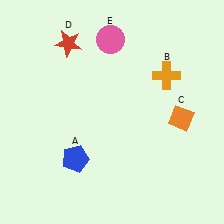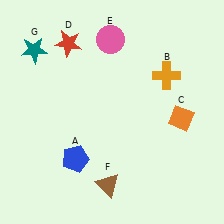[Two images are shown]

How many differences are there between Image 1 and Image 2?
There are 2 differences between the two images.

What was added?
A brown triangle (F), a teal star (G) were added in Image 2.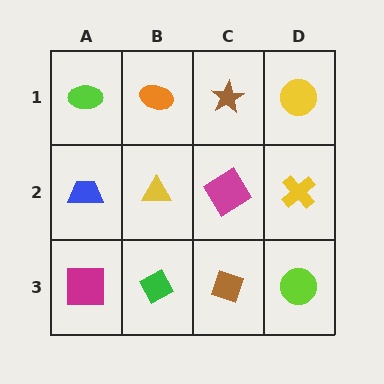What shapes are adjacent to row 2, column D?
A yellow circle (row 1, column D), a lime circle (row 3, column D), a magenta diamond (row 2, column C).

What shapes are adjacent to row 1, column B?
A yellow triangle (row 2, column B), a lime ellipse (row 1, column A), a brown star (row 1, column C).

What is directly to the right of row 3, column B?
A brown diamond.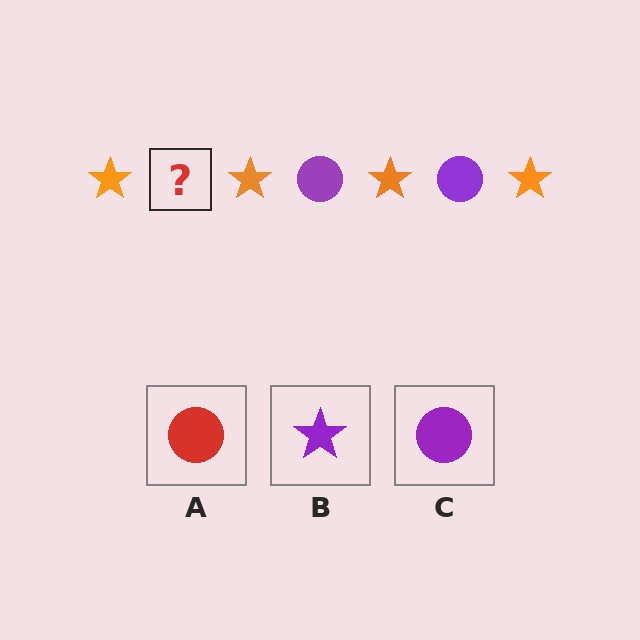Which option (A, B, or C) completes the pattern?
C.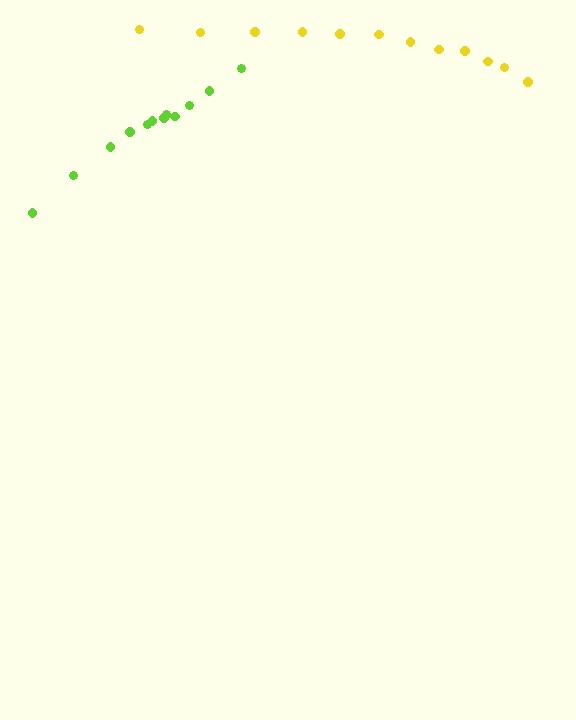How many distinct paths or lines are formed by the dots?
There are 2 distinct paths.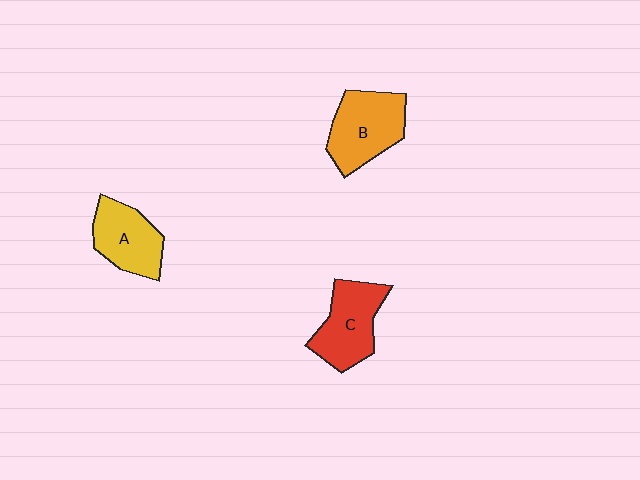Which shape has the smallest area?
Shape A (yellow).